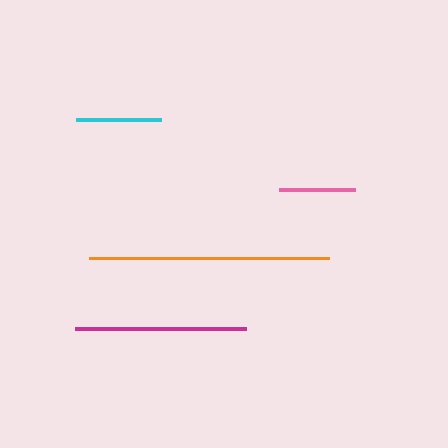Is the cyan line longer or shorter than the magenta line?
The magenta line is longer than the cyan line.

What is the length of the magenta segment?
The magenta segment is approximately 170 pixels long.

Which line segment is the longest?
The orange line is the longest at approximately 240 pixels.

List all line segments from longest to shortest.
From longest to shortest: orange, magenta, cyan, pink.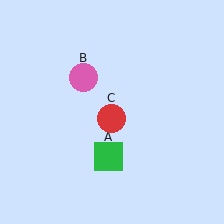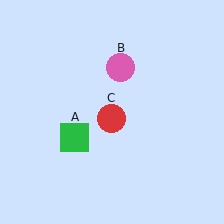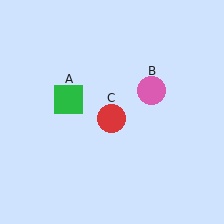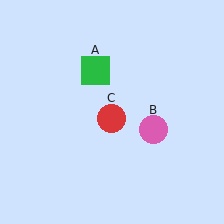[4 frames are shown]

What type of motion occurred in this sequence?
The green square (object A), pink circle (object B) rotated clockwise around the center of the scene.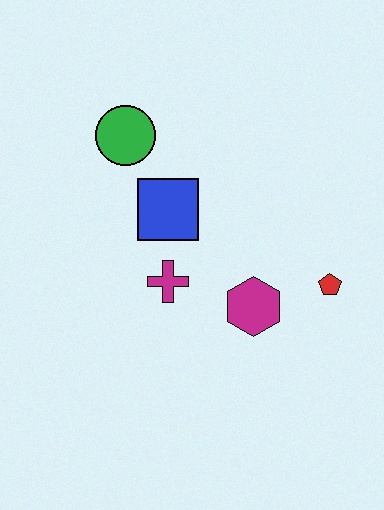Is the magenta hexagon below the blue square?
Yes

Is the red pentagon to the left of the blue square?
No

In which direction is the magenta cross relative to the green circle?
The magenta cross is below the green circle.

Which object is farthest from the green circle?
The red pentagon is farthest from the green circle.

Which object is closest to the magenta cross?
The blue square is closest to the magenta cross.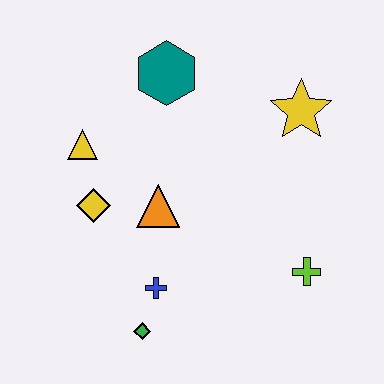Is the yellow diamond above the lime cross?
Yes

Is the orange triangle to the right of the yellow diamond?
Yes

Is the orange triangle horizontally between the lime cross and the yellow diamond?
Yes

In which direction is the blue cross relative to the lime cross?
The blue cross is to the left of the lime cross.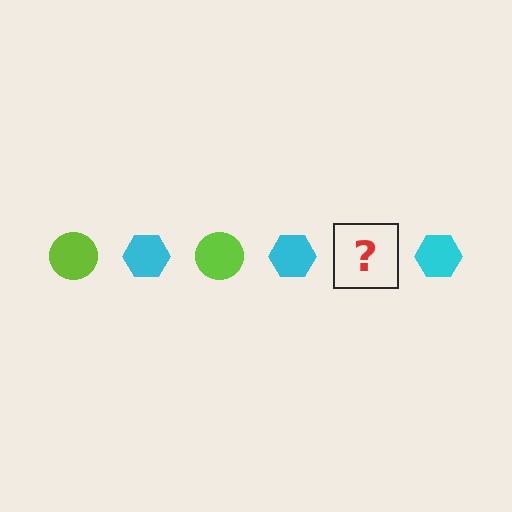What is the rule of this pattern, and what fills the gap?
The rule is that the pattern alternates between lime circle and cyan hexagon. The gap should be filled with a lime circle.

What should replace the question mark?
The question mark should be replaced with a lime circle.